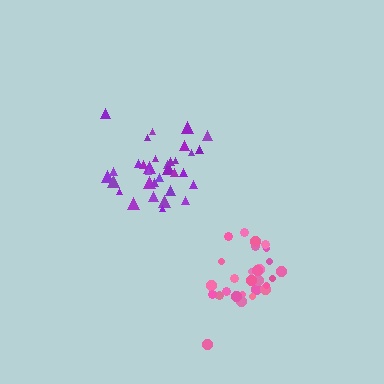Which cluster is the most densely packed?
Purple.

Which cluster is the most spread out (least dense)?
Pink.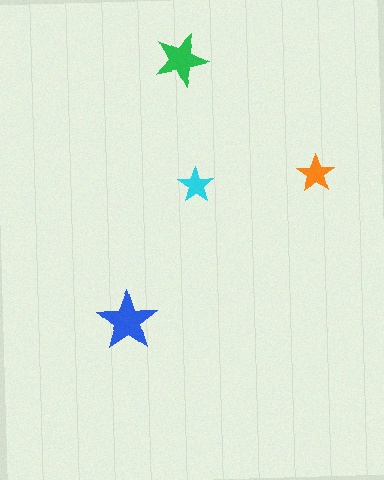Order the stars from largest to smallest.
the blue one, the green one, the orange one, the cyan one.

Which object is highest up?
The green star is topmost.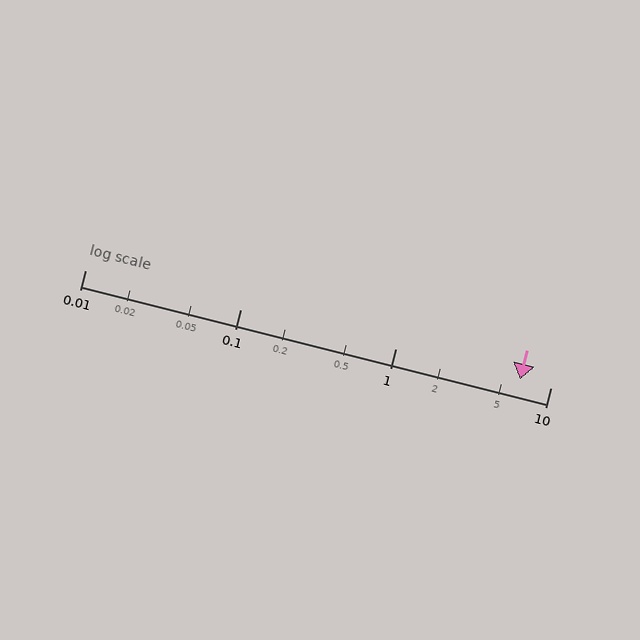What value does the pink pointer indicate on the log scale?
The pointer indicates approximately 6.4.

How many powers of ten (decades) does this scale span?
The scale spans 3 decades, from 0.01 to 10.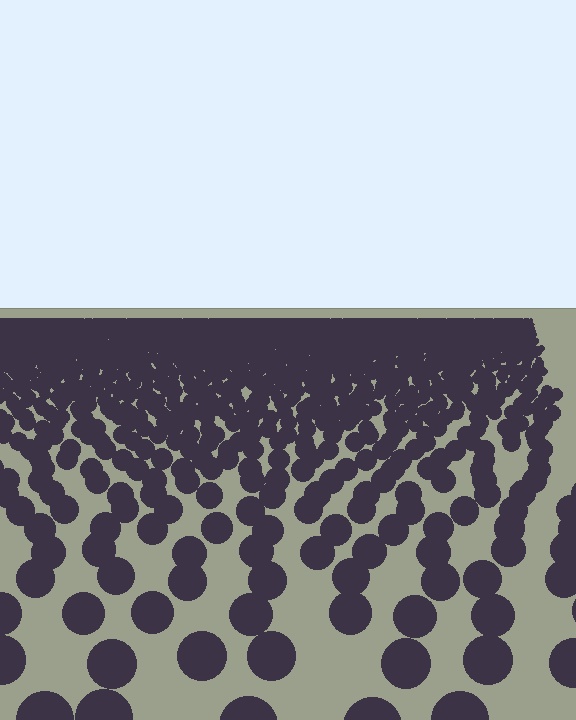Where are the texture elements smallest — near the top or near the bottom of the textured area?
Near the top.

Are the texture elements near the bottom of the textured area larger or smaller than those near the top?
Larger. Near the bottom, elements are closer to the viewer and appear at a bigger on-screen size.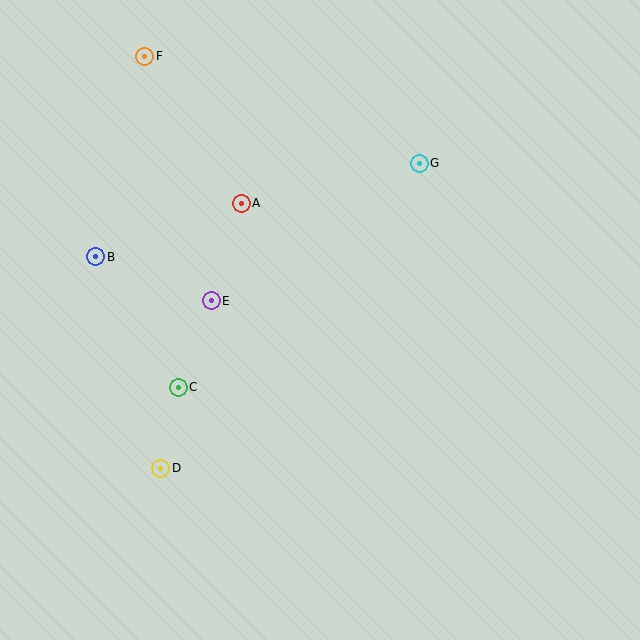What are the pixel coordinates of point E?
Point E is at (211, 301).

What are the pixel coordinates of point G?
Point G is at (419, 163).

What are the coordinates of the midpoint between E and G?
The midpoint between E and G is at (315, 232).